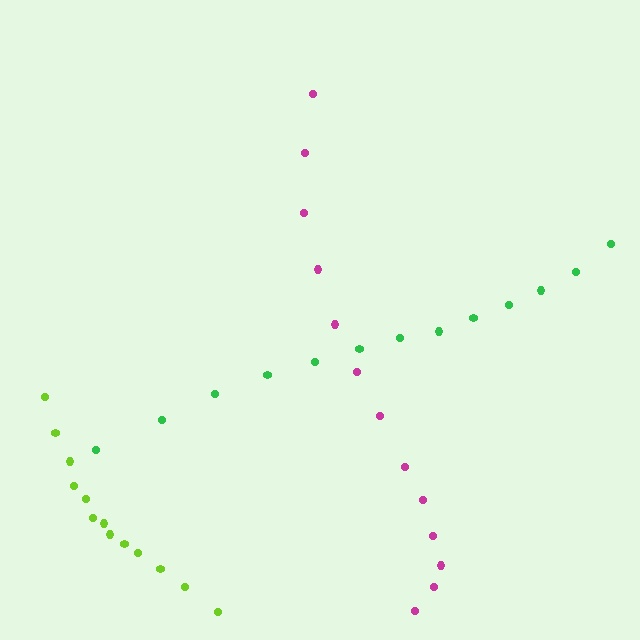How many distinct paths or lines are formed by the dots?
There are 3 distinct paths.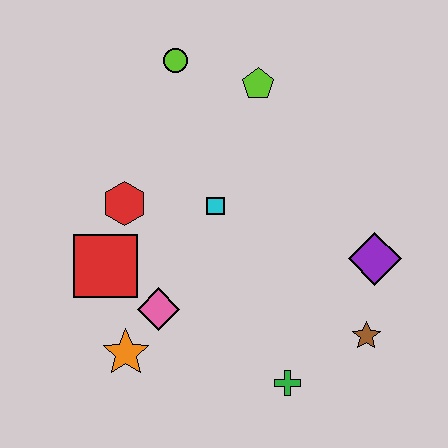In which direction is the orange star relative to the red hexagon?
The orange star is below the red hexagon.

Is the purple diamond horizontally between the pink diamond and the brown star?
No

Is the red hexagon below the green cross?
No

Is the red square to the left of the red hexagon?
Yes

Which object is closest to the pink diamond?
The orange star is closest to the pink diamond.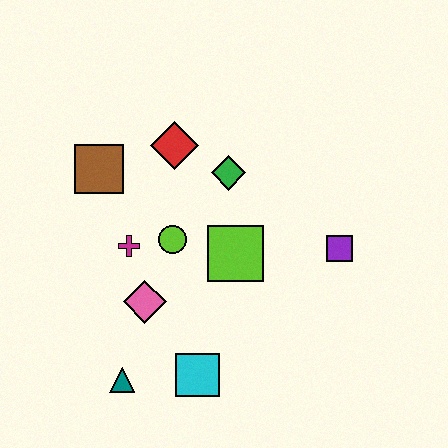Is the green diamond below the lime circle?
No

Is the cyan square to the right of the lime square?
No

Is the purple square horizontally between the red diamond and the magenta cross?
No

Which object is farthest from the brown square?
The purple square is farthest from the brown square.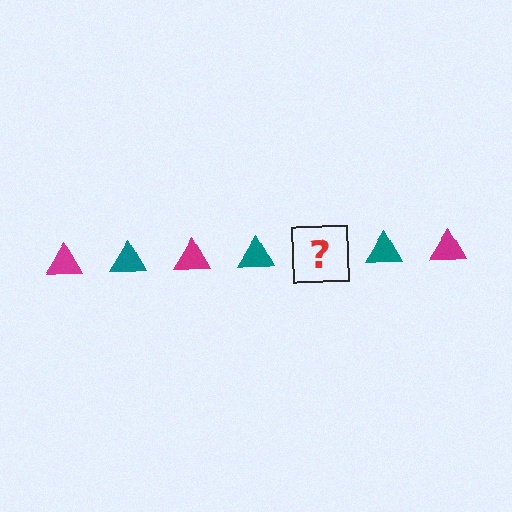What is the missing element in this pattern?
The missing element is a magenta triangle.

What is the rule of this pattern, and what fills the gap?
The rule is that the pattern cycles through magenta, teal triangles. The gap should be filled with a magenta triangle.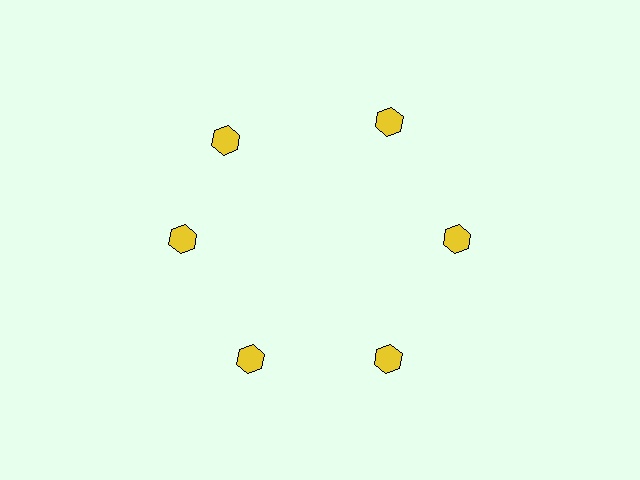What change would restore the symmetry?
The symmetry would be restored by rotating it back into even spacing with its neighbors so that all 6 hexagons sit at equal angles and equal distance from the center.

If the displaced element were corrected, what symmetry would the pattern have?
It would have 6-fold rotational symmetry — the pattern would map onto itself every 60 degrees.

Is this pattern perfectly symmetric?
No. The 6 yellow hexagons are arranged in a ring, but one element near the 11 o'clock position is rotated out of alignment along the ring, breaking the 6-fold rotational symmetry.